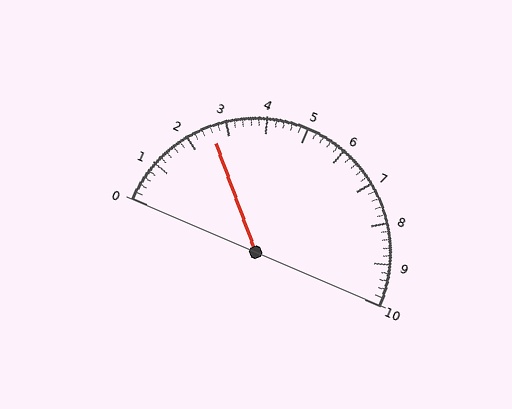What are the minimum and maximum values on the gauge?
The gauge ranges from 0 to 10.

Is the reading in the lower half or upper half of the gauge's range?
The reading is in the lower half of the range (0 to 10).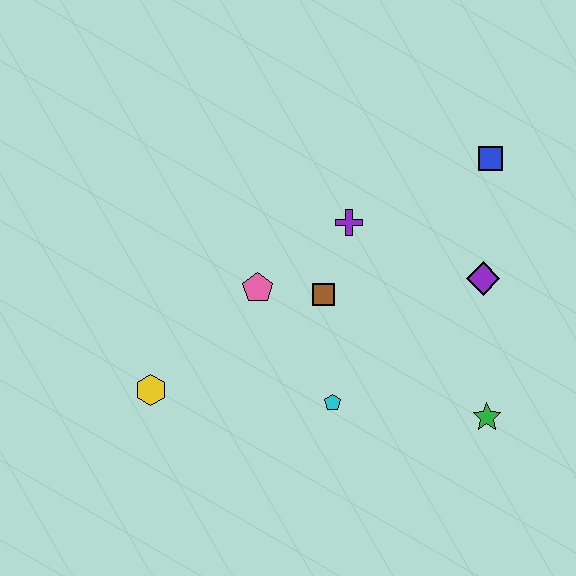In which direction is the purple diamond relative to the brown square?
The purple diamond is to the right of the brown square.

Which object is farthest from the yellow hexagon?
The blue square is farthest from the yellow hexagon.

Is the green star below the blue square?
Yes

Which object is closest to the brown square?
The pink pentagon is closest to the brown square.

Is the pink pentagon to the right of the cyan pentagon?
No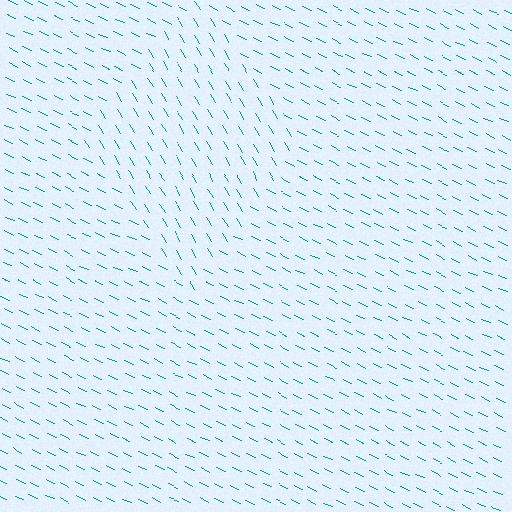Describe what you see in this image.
The image is filled with small teal line segments. A diamond region in the image has lines oriented differently from the surrounding lines, creating a visible texture boundary.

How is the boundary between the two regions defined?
The boundary is defined purely by a change in line orientation (approximately 33 degrees difference). All lines are the same color and thickness.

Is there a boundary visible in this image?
Yes, there is a texture boundary formed by a change in line orientation.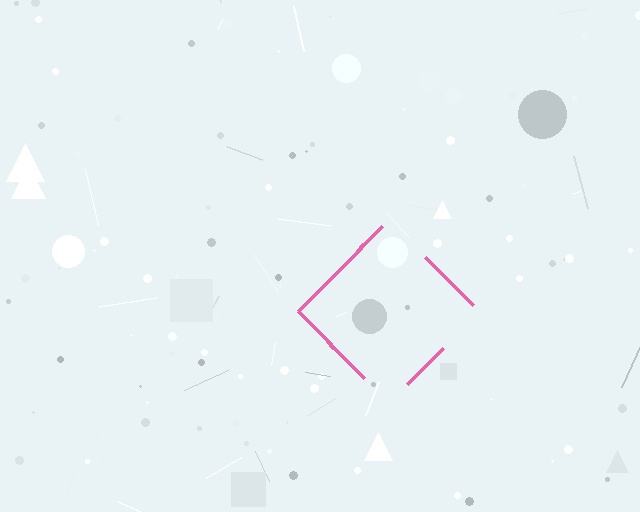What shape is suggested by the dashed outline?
The dashed outline suggests a diamond.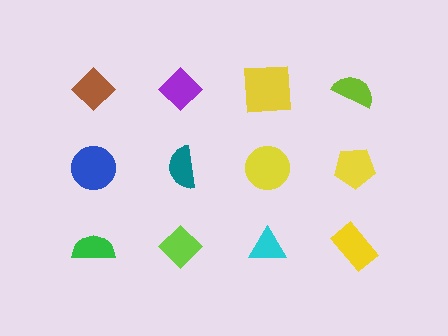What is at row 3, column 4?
A yellow rectangle.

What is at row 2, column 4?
A yellow pentagon.